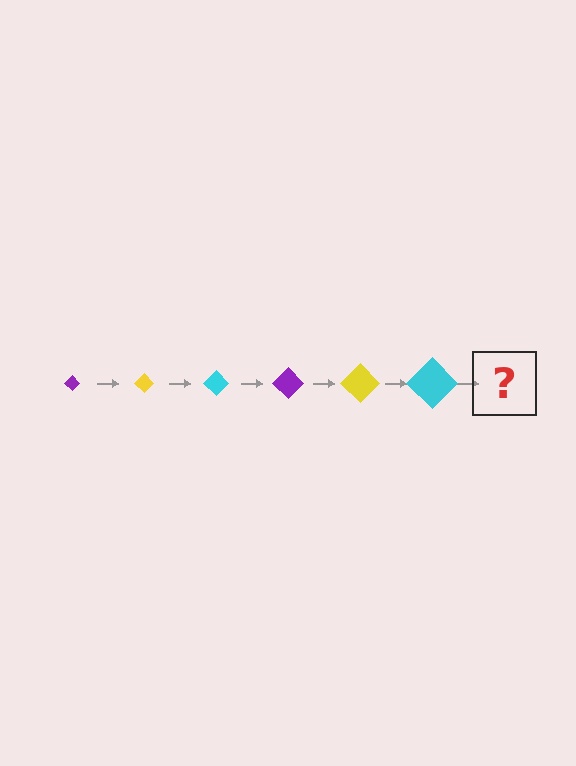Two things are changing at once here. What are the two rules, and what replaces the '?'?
The two rules are that the diamond grows larger each step and the color cycles through purple, yellow, and cyan. The '?' should be a purple diamond, larger than the previous one.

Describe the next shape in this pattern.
It should be a purple diamond, larger than the previous one.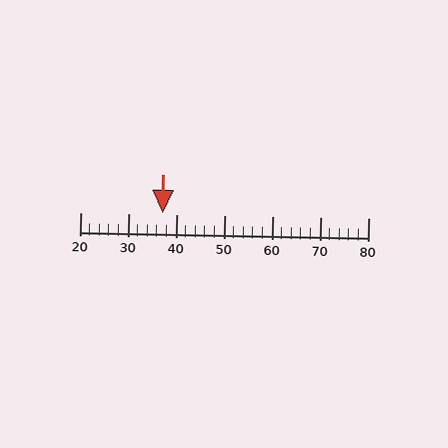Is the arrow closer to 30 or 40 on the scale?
The arrow is closer to 40.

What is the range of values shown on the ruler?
The ruler shows values from 20 to 80.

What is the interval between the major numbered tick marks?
The major tick marks are spaced 10 units apart.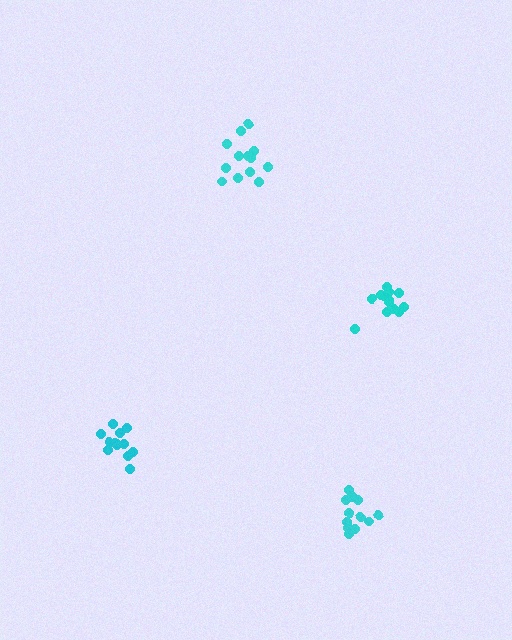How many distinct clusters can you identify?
There are 4 distinct clusters.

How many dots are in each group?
Group 1: 14 dots, Group 2: 13 dots, Group 3: 13 dots, Group 4: 13 dots (53 total).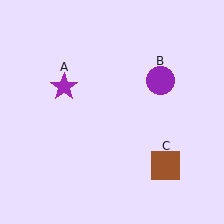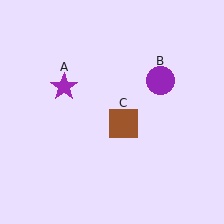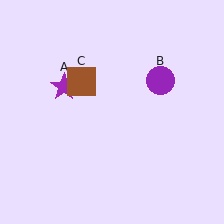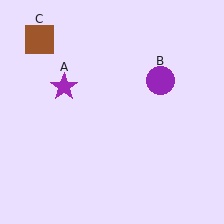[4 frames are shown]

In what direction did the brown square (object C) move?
The brown square (object C) moved up and to the left.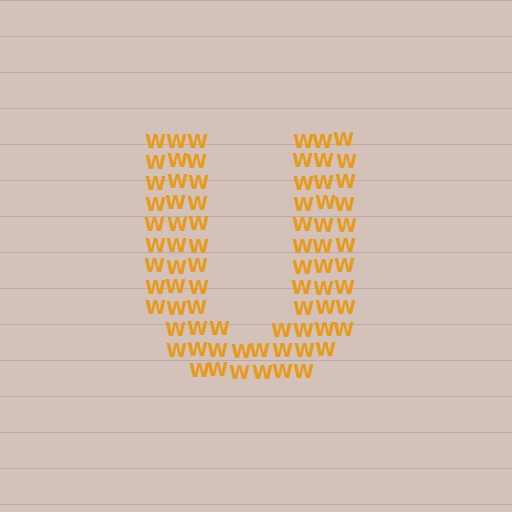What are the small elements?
The small elements are letter W's.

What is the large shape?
The large shape is the letter U.